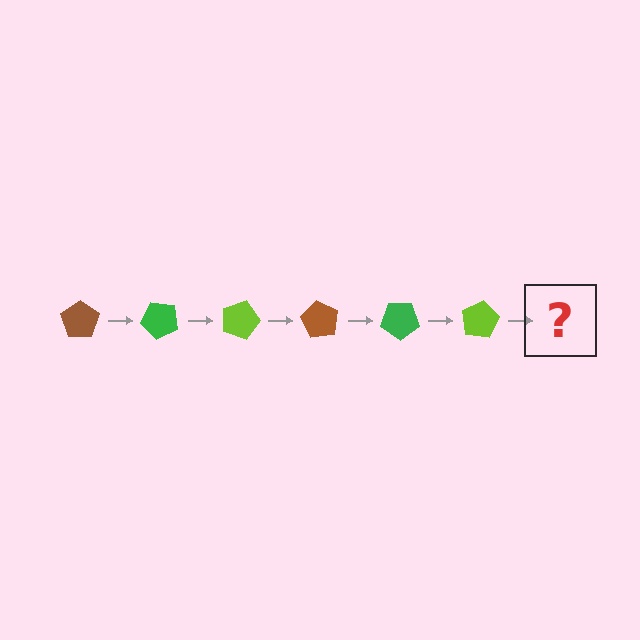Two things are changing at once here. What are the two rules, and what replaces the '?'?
The two rules are that it rotates 45 degrees each step and the color cycles through brown, green, and lime. The '?' should be a brown pentagon, rotated 270 degrees from the start.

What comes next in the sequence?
The next element should be a brown pentagon, rotated 270 degrees from the start.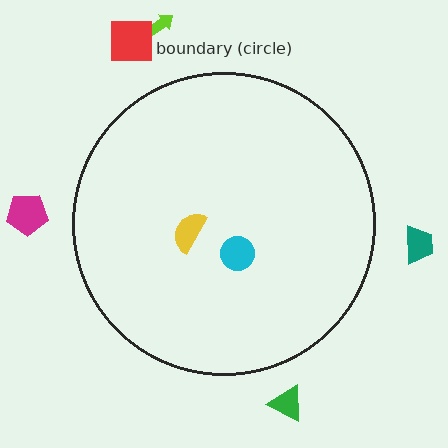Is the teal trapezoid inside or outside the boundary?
Outside.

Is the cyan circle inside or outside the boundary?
Inside.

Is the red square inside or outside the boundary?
Outside.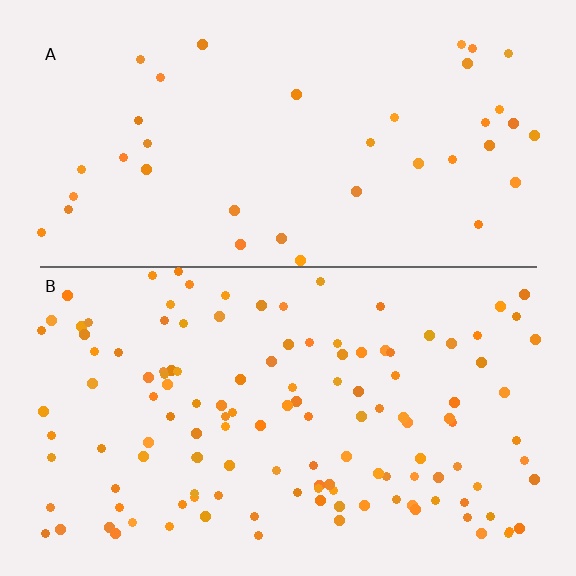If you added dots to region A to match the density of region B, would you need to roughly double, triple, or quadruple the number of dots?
Approximately triple.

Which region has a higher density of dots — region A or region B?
B (the bottom).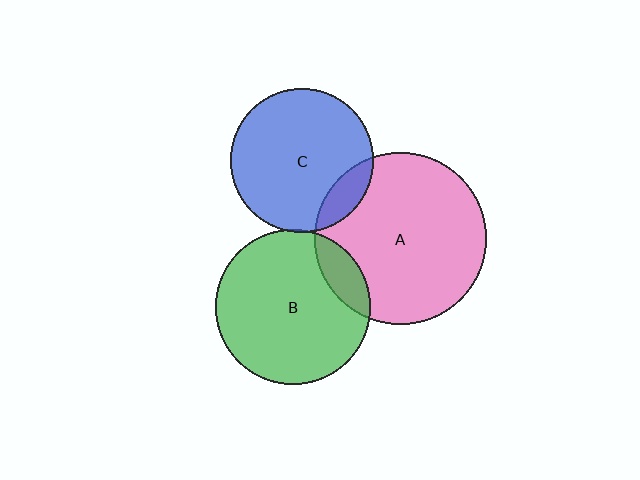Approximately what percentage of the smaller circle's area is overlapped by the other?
Approximately 15%.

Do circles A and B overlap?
Yes.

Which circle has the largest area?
Circle A (pink).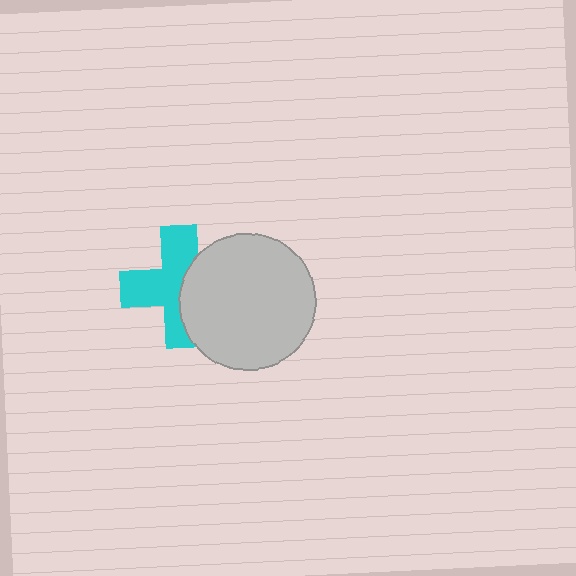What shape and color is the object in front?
The object in front is a light gray circle.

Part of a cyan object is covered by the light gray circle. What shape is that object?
It is a cross.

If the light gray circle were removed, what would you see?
You would see the complete cyan cross.